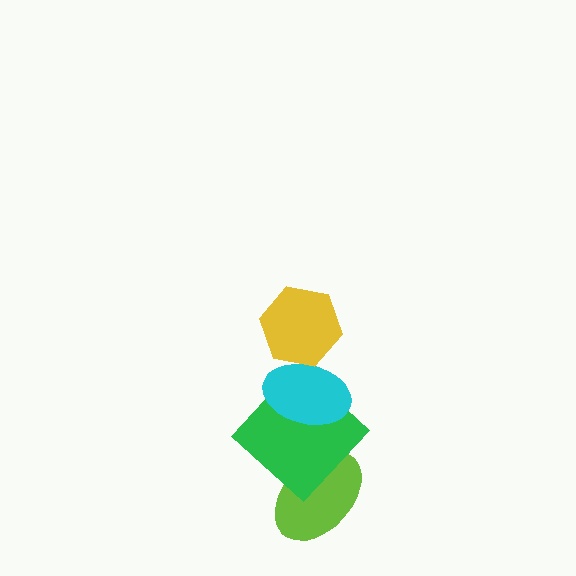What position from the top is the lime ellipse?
The lime ellipse is 4th from the top.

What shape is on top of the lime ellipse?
The green diamond is on top of the lime ellipse.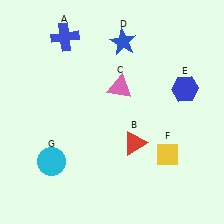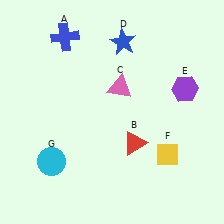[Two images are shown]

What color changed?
The hexagon (E) changed from blue in Image 1 to purple in Image 2.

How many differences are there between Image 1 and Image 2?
There is 1 difference between the two images.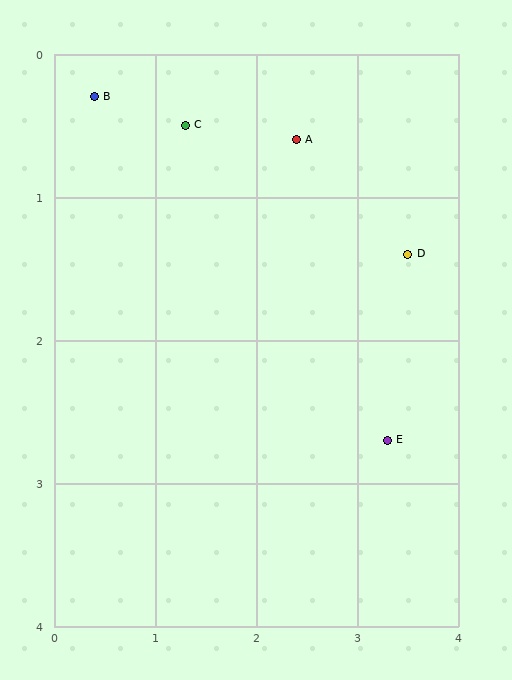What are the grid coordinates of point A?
Point A is at approximately (2.4, 0.6).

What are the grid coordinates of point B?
Point B is at approximately (0.4, 0.3).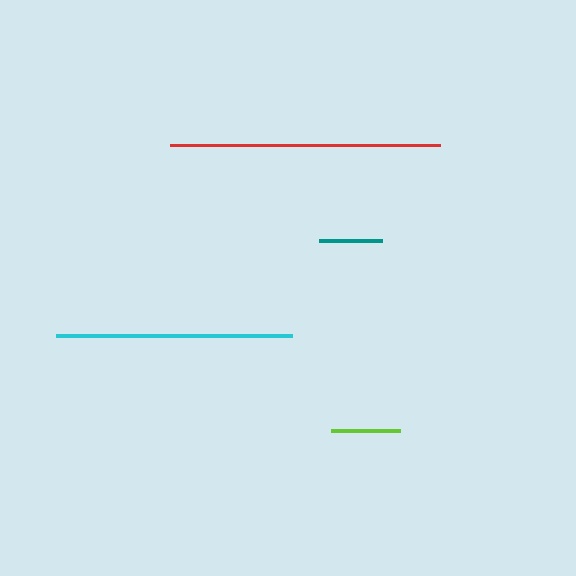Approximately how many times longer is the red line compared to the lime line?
The red line is approximately 3.9 times the length of the lime line.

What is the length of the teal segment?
The teal segment is approximately 63 pixels long.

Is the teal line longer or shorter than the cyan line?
The cyan line is longer than the teal line.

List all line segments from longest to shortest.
From longest to shortest: red, cyan, lime, teal.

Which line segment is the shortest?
The teal line is the shortest at approximately 63 pixels.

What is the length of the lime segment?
The lime segment is approximately 69 pixels long.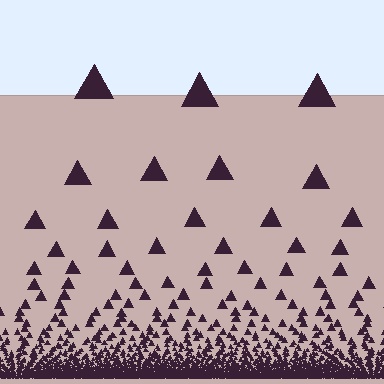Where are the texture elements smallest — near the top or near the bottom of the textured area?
Near the bottom.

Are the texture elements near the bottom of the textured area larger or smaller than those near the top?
Smaller. The gradient is inverted — elements near the bottom are smaller and denser.